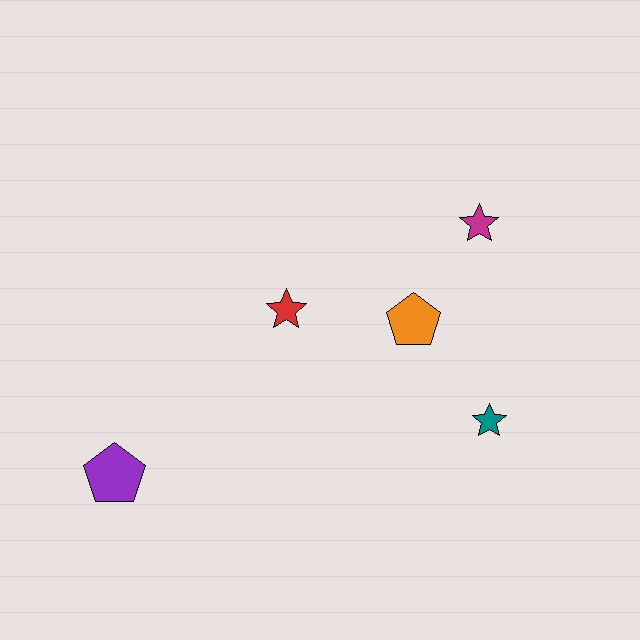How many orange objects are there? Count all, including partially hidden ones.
There is 1 orange object.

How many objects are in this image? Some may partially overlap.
There are 5 objects.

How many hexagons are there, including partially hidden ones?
There are no hexagons.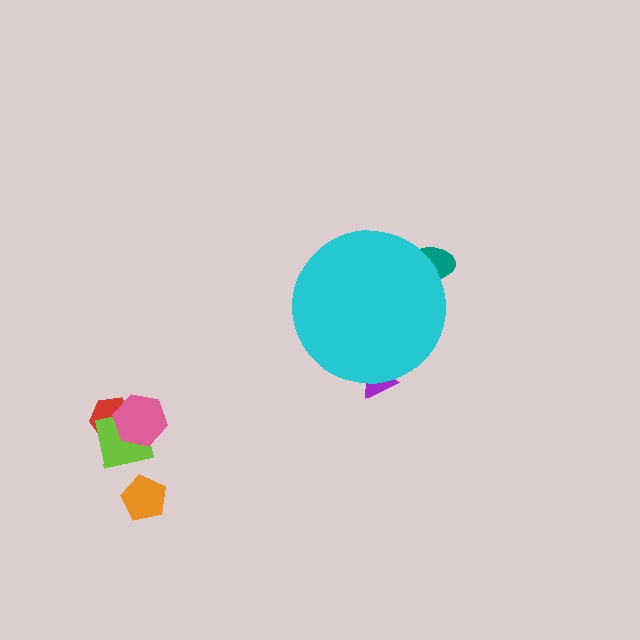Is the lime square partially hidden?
No, the lime square is fully visible.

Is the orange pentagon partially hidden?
No, the orange pentagon is fully visible.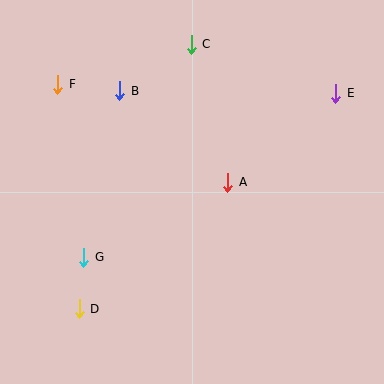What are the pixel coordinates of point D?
Point D is at (79, 309).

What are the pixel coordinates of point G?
Point G is at (84, 257).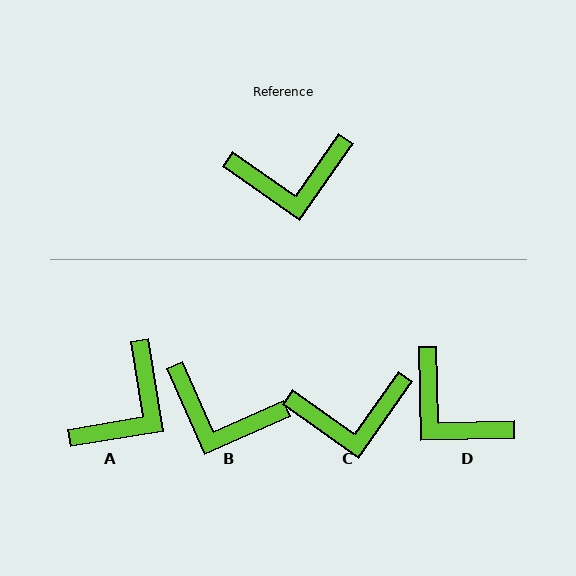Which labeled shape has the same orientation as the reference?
C.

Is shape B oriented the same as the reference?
No, it is off by about 31 degrees.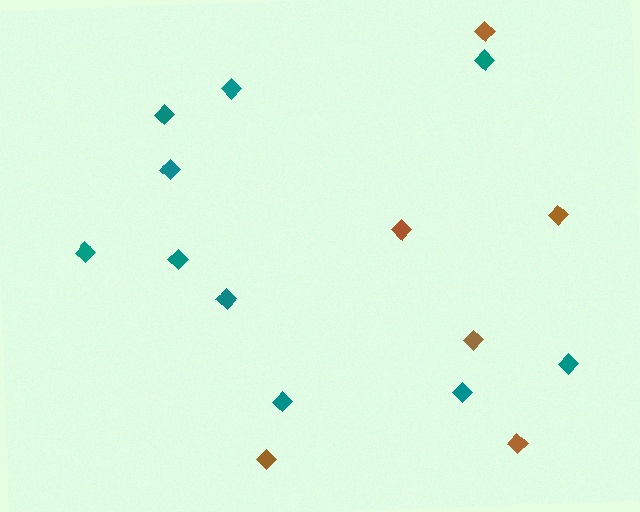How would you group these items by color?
There are 2 groups: one group of teal diamonds (10) and one group of brown diamonds (6).